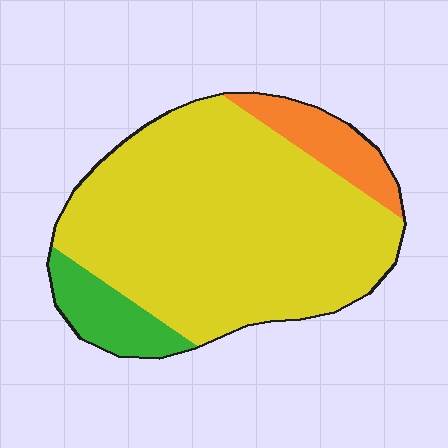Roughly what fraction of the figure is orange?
Orange takes up less than a sixth of the figure.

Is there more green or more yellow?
Yellow.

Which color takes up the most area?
Yellow, at roughly 80%.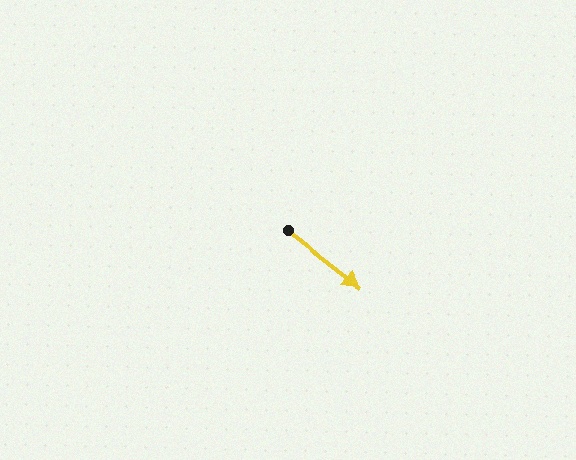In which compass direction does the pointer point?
Southeast.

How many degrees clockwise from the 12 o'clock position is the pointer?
Approximately 128 degrees.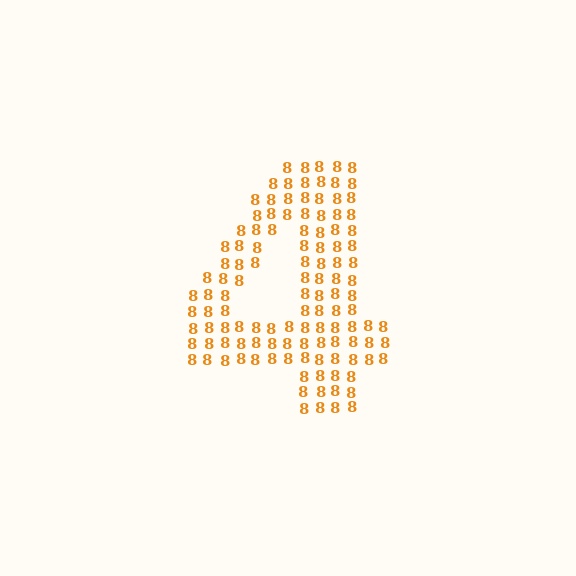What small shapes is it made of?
It is made of small digit 8's.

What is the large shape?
The large shape is the digit 4.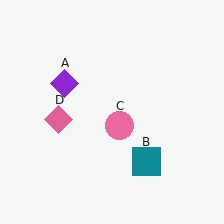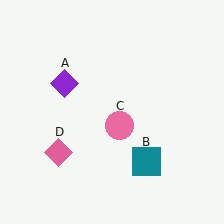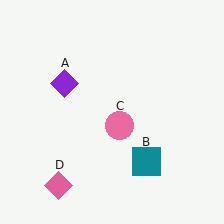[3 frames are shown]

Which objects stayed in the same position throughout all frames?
Purple diamond (object A) and teal square (object B) and pink circle (object C) remained stationary.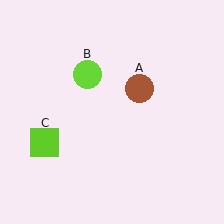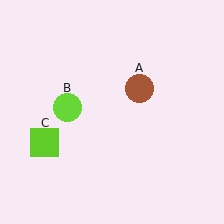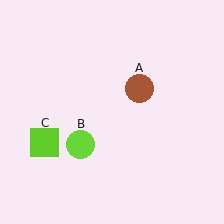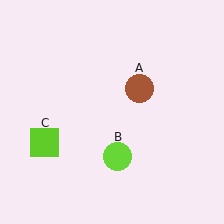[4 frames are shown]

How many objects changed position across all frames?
1 object changed position: lime circle (object B).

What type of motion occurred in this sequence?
The lime circle (object B) rotated counterclockwise around the center of the scene.